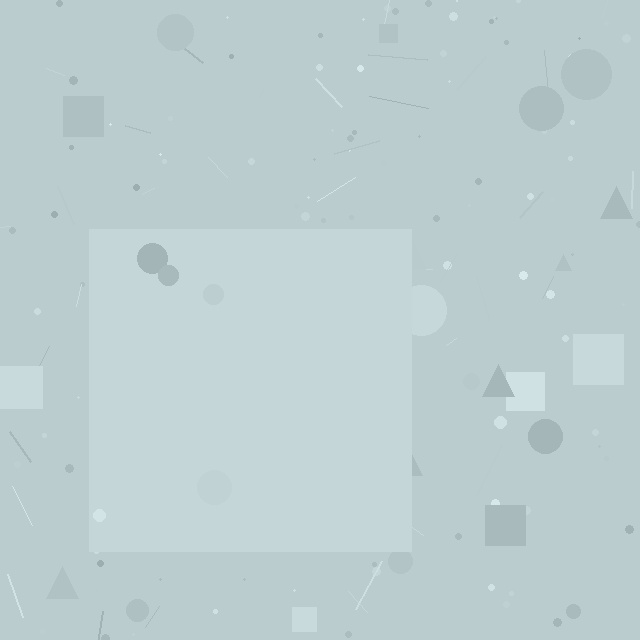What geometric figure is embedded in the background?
A square is embedded in the background.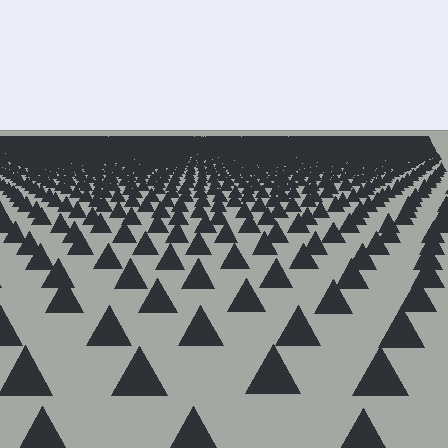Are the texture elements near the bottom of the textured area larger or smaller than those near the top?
Larger. Near the bottom, elements are closer to the viewer and appear at a bigger on-screen size.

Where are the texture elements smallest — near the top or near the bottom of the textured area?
Near the top.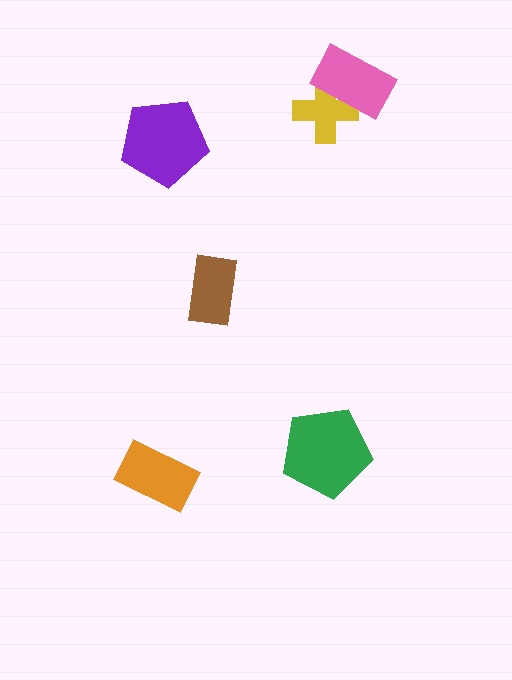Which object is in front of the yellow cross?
The pink rectangle is in front of the yellow cross.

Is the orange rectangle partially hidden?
No, no other shape covers it.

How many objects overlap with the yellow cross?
1 object overlaps with the yellow cross.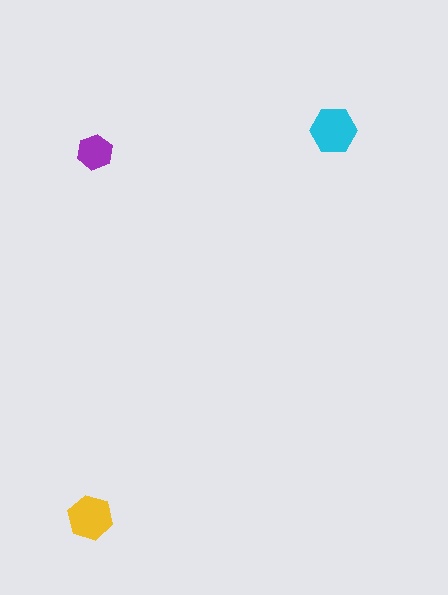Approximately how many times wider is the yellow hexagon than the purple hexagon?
About 1.5 times wider.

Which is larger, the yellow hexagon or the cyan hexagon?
The cyan one.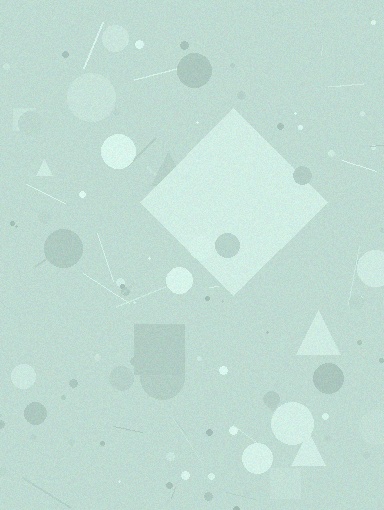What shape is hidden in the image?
A diamond is hidden in the image.